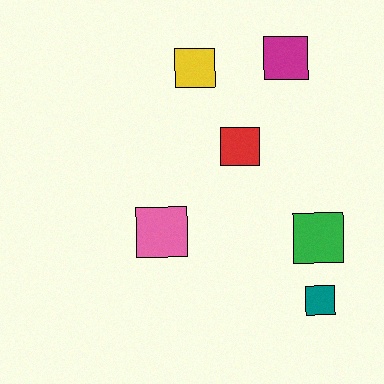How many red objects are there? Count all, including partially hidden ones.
There is 1 red object.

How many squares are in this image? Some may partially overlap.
There are 6 squares.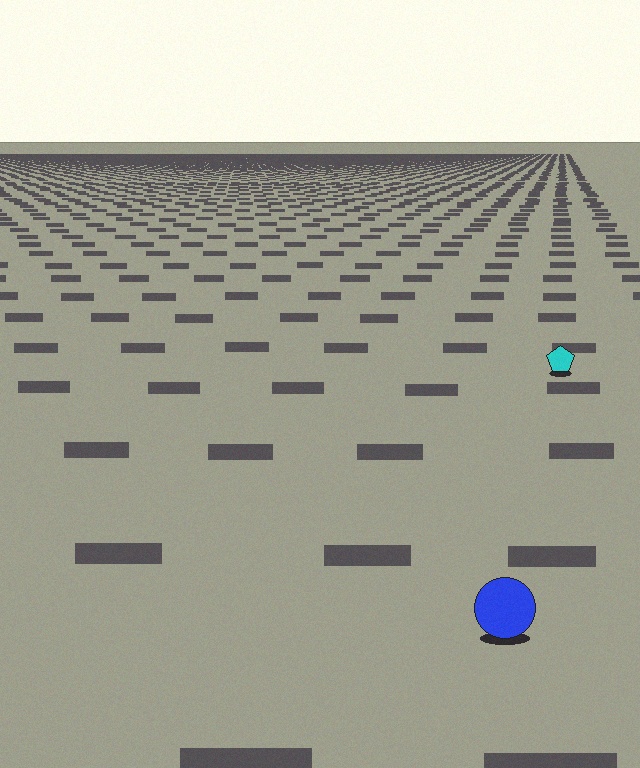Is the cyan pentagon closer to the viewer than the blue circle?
No. The blue circle is closer — you can tell from the texture gradient: the ground texture is coarser near it.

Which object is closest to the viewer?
The blue circle is closest. The texture marks near it are larger and more spread out.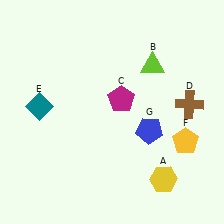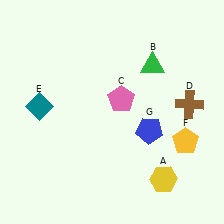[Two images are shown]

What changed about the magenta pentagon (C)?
In Image 1, C is magenta. In Image 2, it changed to pink.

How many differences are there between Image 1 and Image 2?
There are 2 differences between the two images.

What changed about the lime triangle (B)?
In Image 1, B is lime. In Image 2, it changed to green.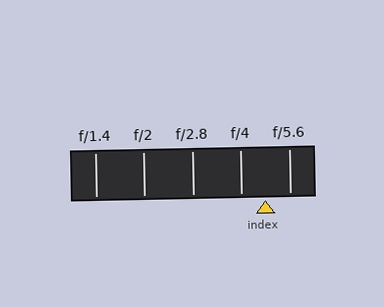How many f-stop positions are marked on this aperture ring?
There are 5 f-stop positions marked.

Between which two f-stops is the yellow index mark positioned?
The index mark is between f/4 and f/5.6.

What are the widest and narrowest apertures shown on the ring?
The widest aperture shown is f/1.4 and the narrowest is f/5.6.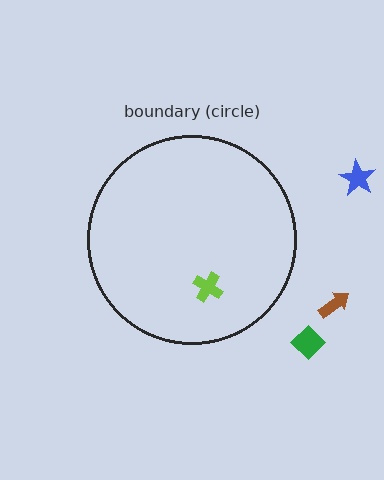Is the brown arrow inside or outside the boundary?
Outside.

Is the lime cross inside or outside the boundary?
Inside.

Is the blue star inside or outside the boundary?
Outside.